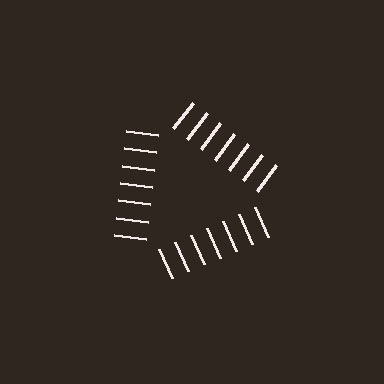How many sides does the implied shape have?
3 sides — the line-ends trace a triangle.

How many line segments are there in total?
21 — 7 along each of the 3 edges.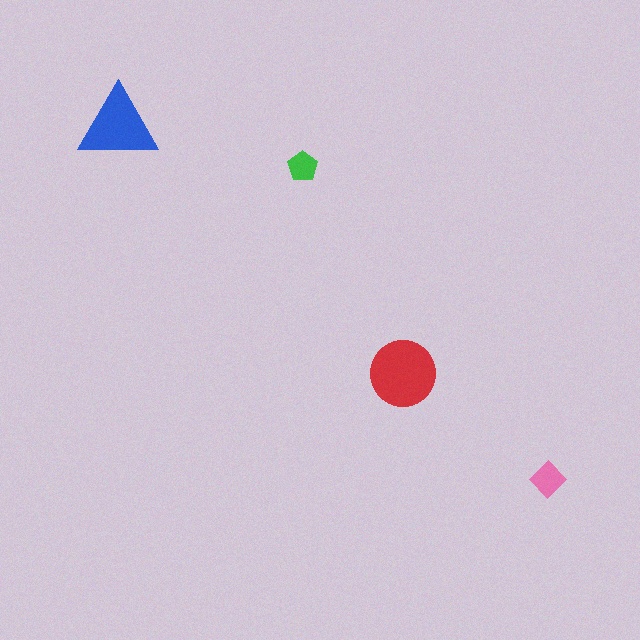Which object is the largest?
The red circle.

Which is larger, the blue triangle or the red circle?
The red circle.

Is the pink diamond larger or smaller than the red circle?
Smaller.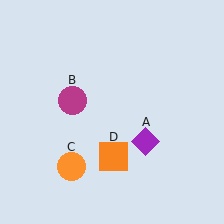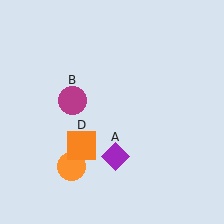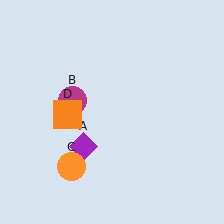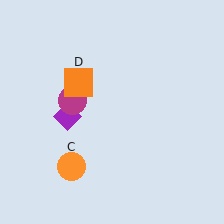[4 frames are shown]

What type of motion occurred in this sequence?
The purple diamond (object A), orange square (object D) rotated clockwise around the center of the scene.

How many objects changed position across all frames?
2 objects changed position: purple diamond (object A), orange square (object D).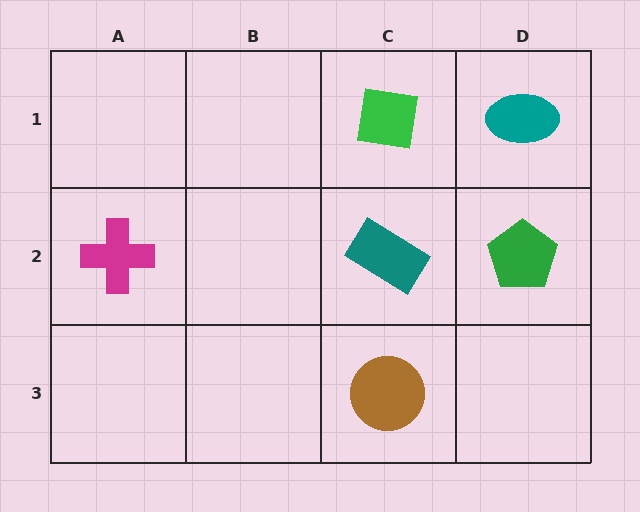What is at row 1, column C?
A green square.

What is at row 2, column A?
A magenta cross.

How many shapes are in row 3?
1 shape.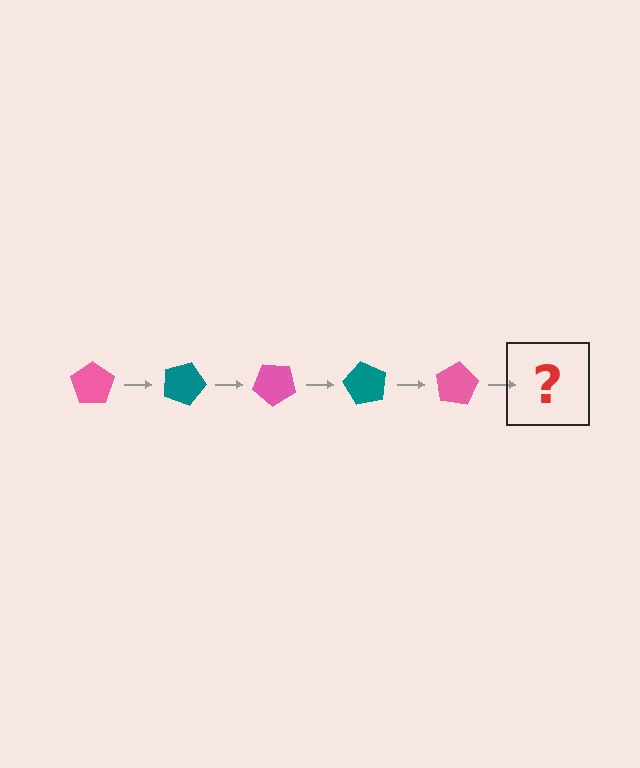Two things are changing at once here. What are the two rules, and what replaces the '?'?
The two rules are that it rotates 20 degrees each step and the color cycles through pink and teal. The '?' should be a teal pentagon, rotated 100 degrees from the start.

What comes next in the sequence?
The next element should be a teal pentagon, rotated 100 degrees from the start.